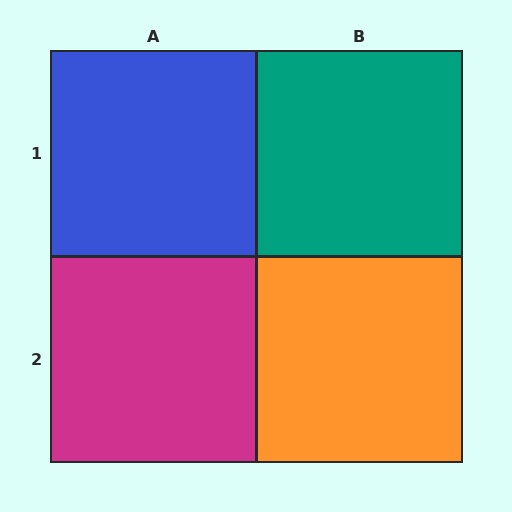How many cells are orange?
1 cell is orange.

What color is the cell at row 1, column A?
Blue.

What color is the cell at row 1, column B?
Teal.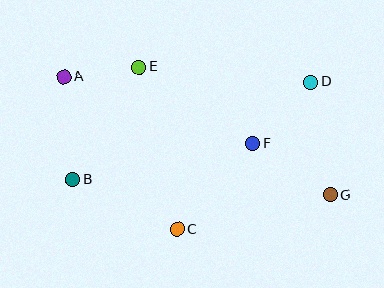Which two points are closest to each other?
Points A and E are closest to each other.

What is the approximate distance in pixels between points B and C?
The distance between B and C is approximately 115 pixels.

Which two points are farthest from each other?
Points A and G are farthest from each other.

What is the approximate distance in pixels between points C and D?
The distance between C and D is approximately 198 pixels.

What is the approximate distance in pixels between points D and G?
The distance between D and G is approximately 114 pixels.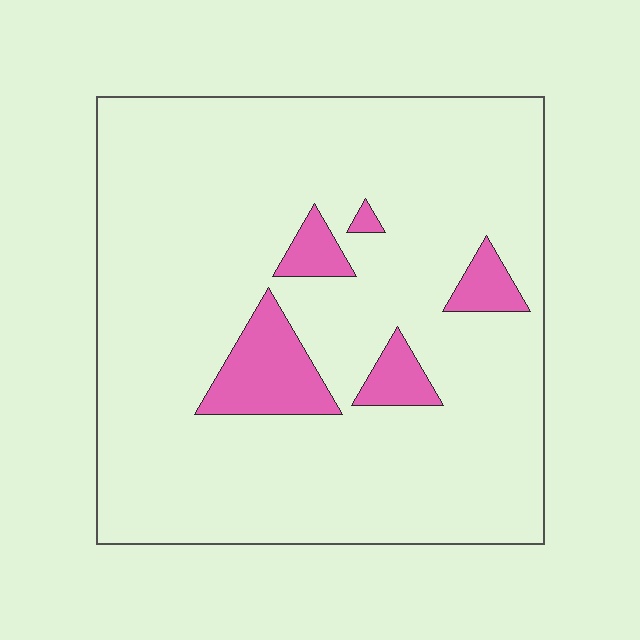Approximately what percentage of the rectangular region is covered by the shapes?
Approximately 10%.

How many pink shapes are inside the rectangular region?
5.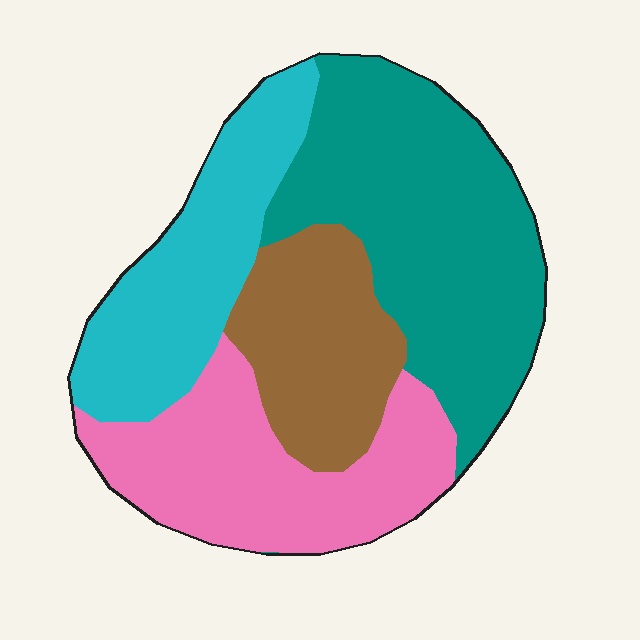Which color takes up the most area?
Teal, at roughly 35%.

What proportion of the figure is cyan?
Cyan covers 21% of the figure.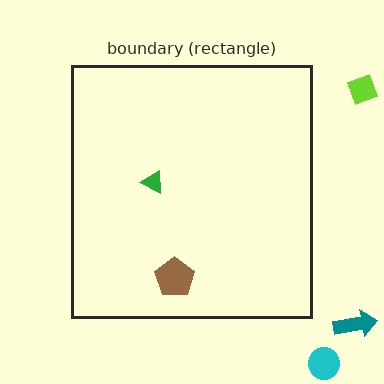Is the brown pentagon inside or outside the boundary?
Inside.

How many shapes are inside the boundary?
2 inside, 3 outside.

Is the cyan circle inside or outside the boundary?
Outside.